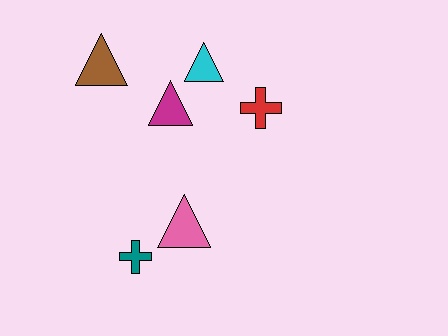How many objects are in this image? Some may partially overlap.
There are 6 objects.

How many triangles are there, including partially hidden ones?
There are 4 triangles.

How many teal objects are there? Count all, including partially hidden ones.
There is 1 teal object.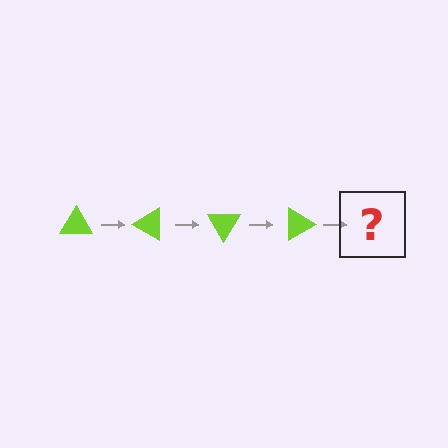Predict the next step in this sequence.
The next step is a lime triangle rotated 120 degrees.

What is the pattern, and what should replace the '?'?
The pattern is that the triangle rotates 30 degrees each step. The '?' should be a lime triangle rotated 120 degrees.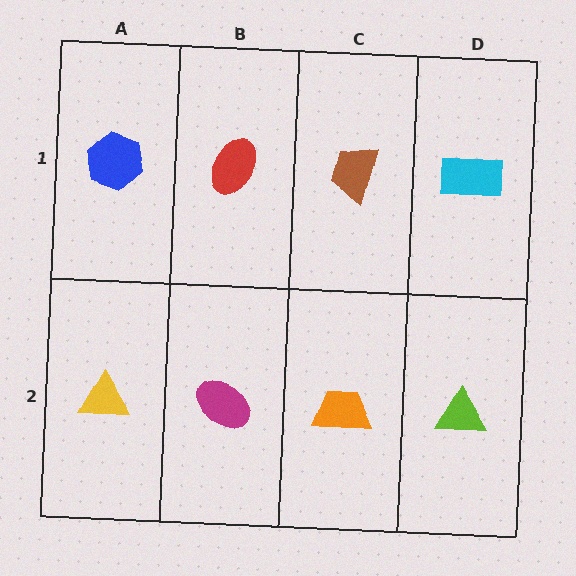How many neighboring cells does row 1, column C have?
3.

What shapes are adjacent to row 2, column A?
A blue hexagon (row 1, column A), a magenta ellipse (row 2, column B).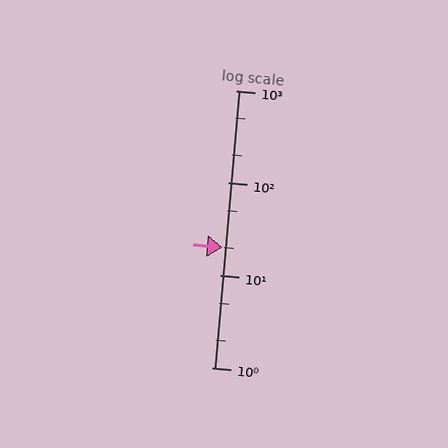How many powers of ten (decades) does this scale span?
The scale spans 3 decades, from 1 to 1000.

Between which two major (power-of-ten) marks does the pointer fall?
The pointer is between 10 and 100.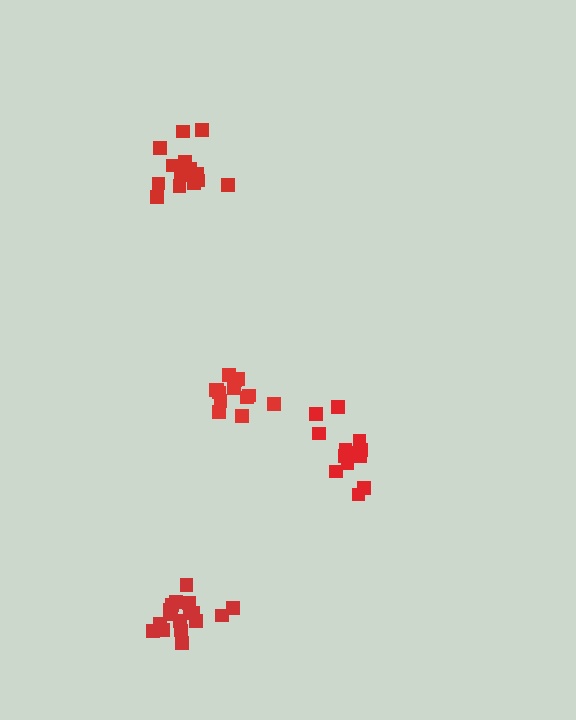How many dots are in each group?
Group 1: 13 dots, Group 2: 17 dots, Group 3: 17 dots, Group 4: 14 dots (61 total).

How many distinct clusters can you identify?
There are 4 distinct clusters.